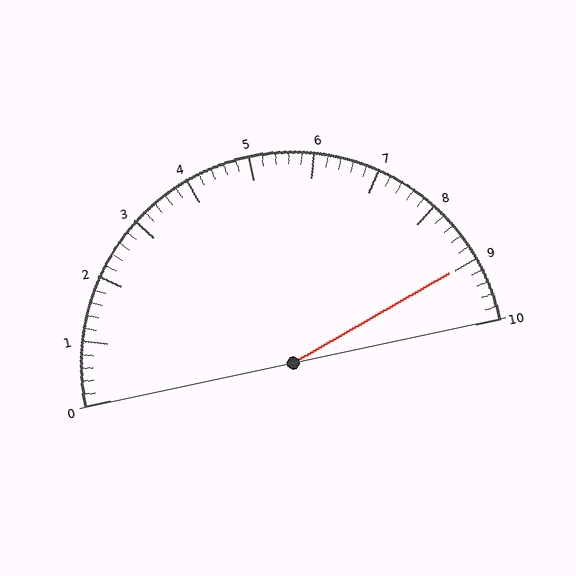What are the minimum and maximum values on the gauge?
The gauge ranges from 0 to 10.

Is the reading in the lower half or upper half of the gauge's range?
The reading is in the upper half of the range (0 to 10).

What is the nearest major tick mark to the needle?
The nearest major tick mark is 9.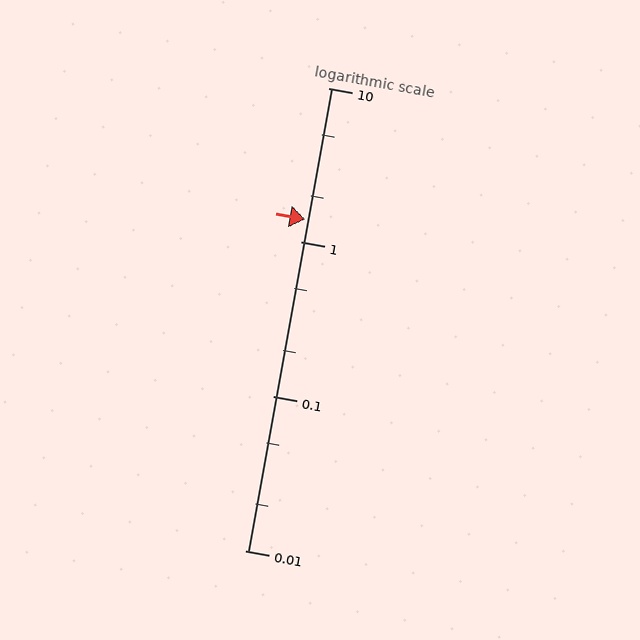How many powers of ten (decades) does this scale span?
The scale spans 3 decades, from 0.01 to 10.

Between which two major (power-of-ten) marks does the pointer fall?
The pointer is between 1 and 10.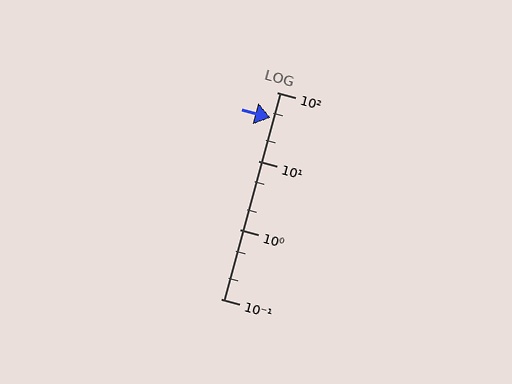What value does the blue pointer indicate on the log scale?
The pointer indicates approximately 42.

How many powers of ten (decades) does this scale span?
The scale spans 3 decades, from 0.1 to 100.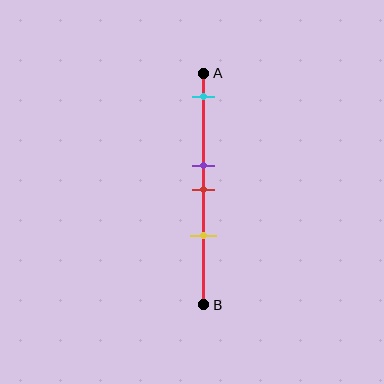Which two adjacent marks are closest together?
The purple and red marks are the closest adjacent pair.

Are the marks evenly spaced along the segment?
No, the marks are not evenly spaced.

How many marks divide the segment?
There are 4 marks dividing the segment.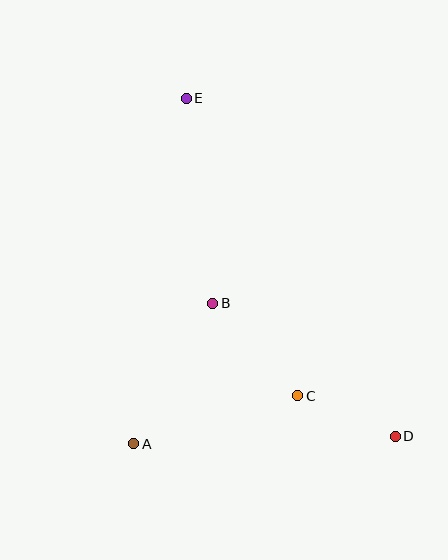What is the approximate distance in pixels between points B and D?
The distance between B and D is approximately 226 pixels.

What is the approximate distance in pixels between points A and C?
The distance between A and C is approximately 171 pixels.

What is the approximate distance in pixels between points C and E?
The distance between C and E is approximately 318 pixels.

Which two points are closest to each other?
Points C and D are closest to each other.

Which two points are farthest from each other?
Points D and E are farthest from each other.